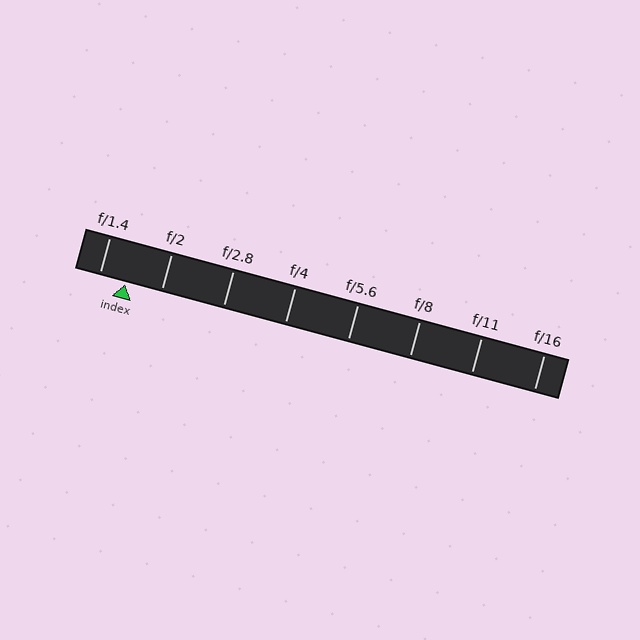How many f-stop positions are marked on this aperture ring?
There are 8 f-stop positions marked.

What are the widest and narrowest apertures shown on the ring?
The widest aperture shown is f/1.4 and the narrowest is f/16.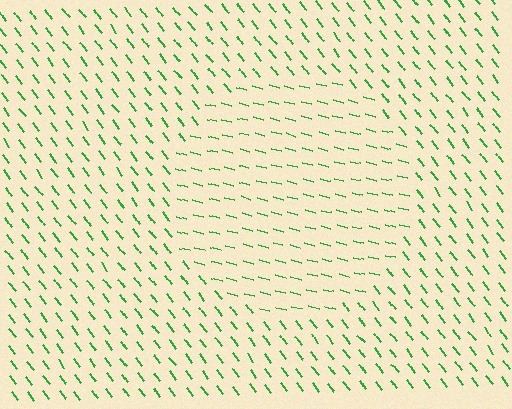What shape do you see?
I see a circle.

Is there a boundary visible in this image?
Yes, there is a texture boundary formed by a change in line orientation.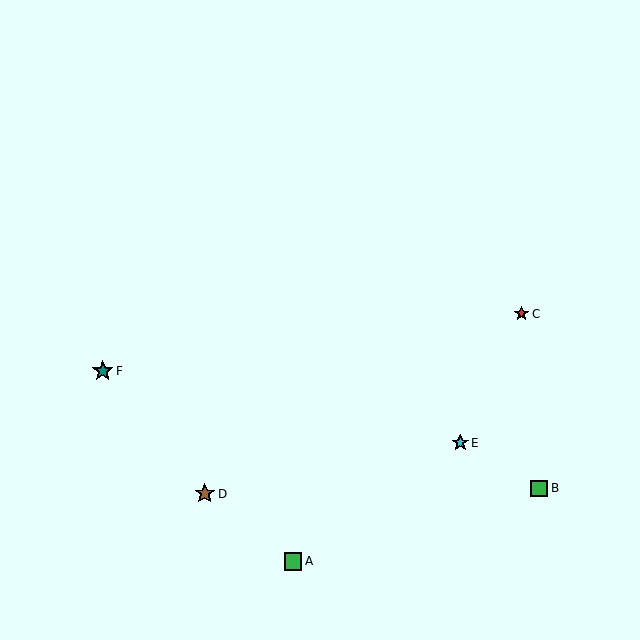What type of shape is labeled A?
Shape A is a green square.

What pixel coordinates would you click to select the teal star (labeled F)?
Click at (103, 371) to select the teal star F.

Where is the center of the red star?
The center of the red star is at (521, 314).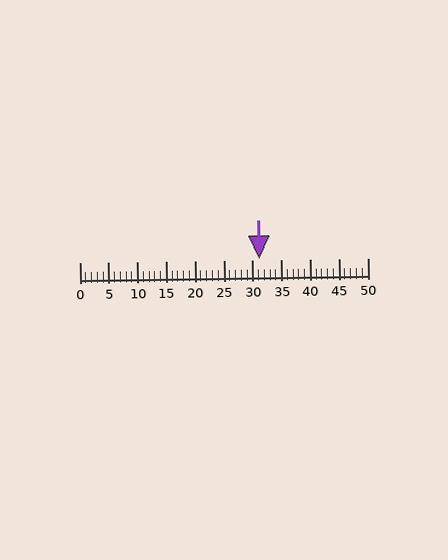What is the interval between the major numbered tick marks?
The major tick marks are spaced 5 units apart.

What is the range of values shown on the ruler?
The ruler shows values from 0 to 50.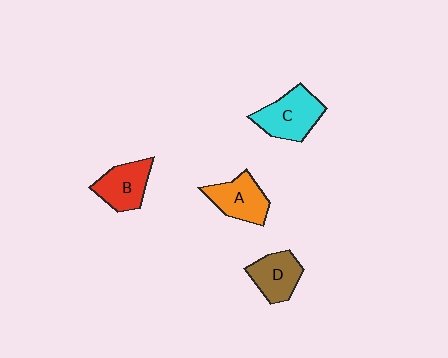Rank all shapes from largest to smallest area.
From largest to smallest: C (cyan), A (orange), B (red), D (brown).